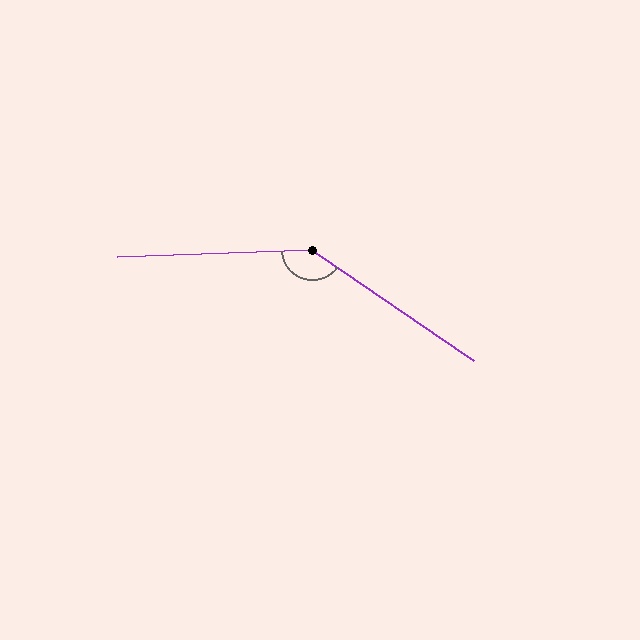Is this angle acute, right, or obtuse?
It is obtuse.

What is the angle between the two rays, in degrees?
Approximately 143 degrees.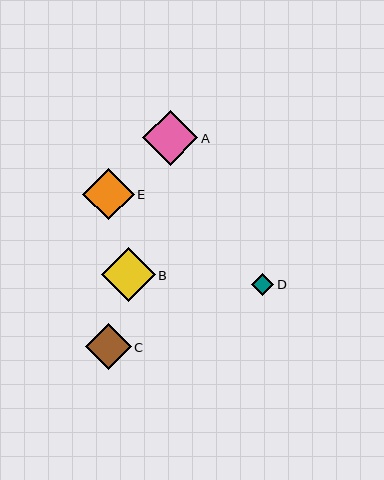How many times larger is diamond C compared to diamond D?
Diamond C is approximately 2.1 times the size of diamond D.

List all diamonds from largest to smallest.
From largest to smallest: A, B, E, C, D.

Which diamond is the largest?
Diamond A is the largest with a size of approximately 55 pixels.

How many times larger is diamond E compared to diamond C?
Diamond E is approximately 1.1 times the size of diamond C.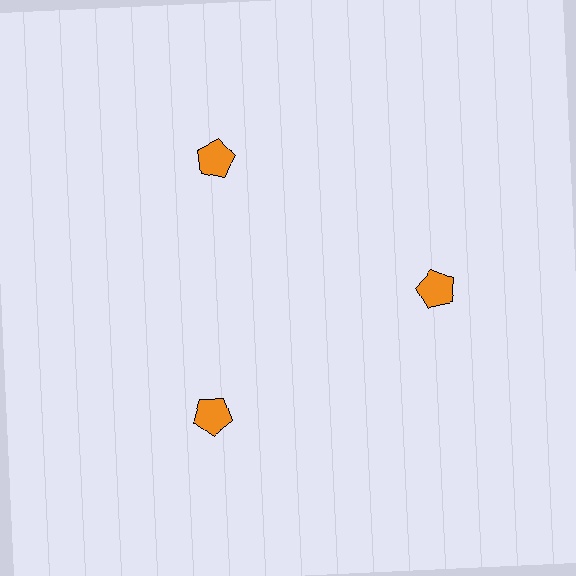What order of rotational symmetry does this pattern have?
This pattern has 3-fold rotational symmetry.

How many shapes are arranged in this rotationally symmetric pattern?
There are 3 shapes, arranged in 3 groups of 1.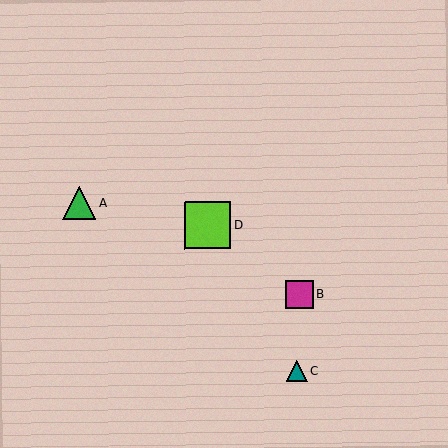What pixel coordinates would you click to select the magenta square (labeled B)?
Click at (299, 294) to select the magenta square B.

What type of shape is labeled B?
Shape B is a magenta square.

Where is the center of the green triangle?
The center of the green triangle is at (79, 203).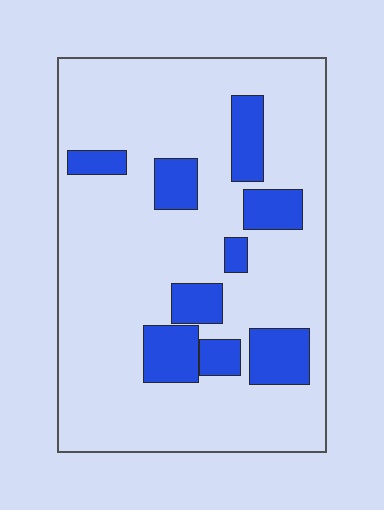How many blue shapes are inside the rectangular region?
9.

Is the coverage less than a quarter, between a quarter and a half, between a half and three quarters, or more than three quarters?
Less than a quarter.